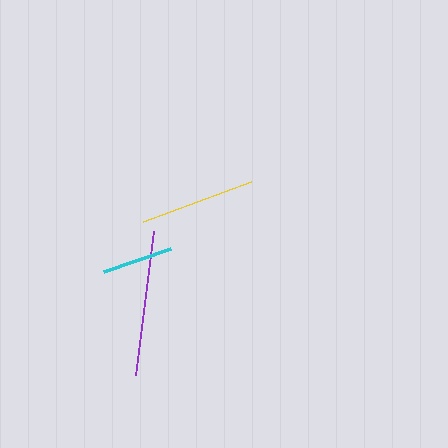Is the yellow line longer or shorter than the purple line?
The purple line is longer than the yellow line.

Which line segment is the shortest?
The cyan line is the shortest at approximately 70 pixels.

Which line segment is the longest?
The purple line is the longest at approximately 145 pixels.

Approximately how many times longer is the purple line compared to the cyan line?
The purple line is approximately 2.1 times the length of the cyan line.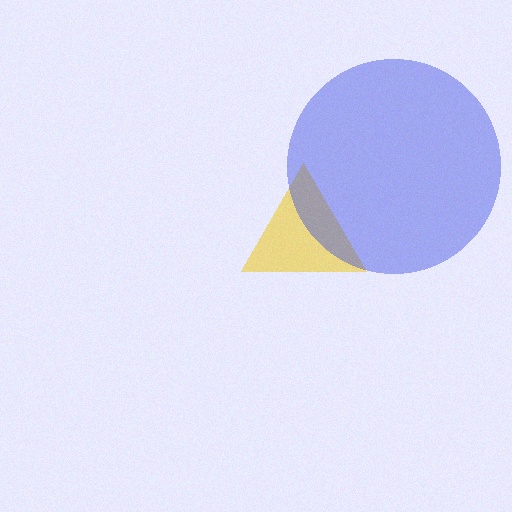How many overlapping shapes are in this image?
There are 2 overlapping shapes in the image.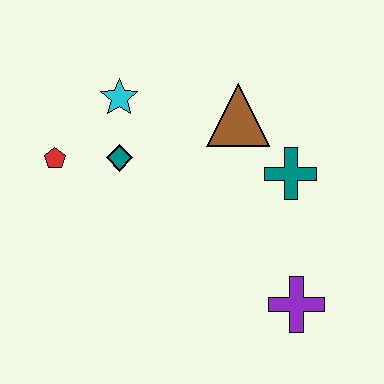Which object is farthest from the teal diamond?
The purple cross is farthest from the teal diamond.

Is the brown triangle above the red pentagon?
Yes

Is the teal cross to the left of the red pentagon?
No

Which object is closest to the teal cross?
The brown triangle is closest to the teal cross.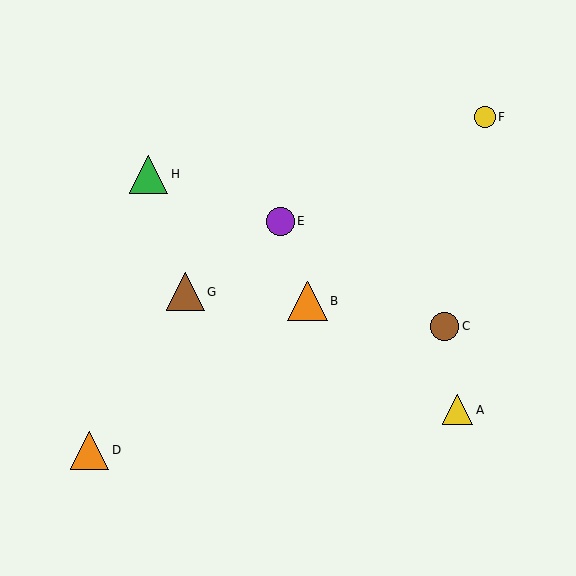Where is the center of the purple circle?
The center of the purple circle is at (281, 221).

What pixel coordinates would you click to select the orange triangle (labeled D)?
Click at (90, 450) to select the orange triangle D.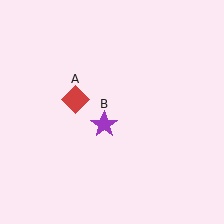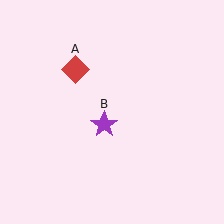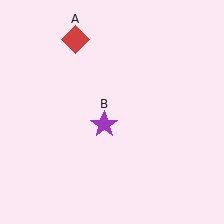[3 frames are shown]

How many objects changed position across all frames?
1 object changed position: red diamond (object A).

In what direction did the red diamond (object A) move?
The red diamond (object A) moved up.